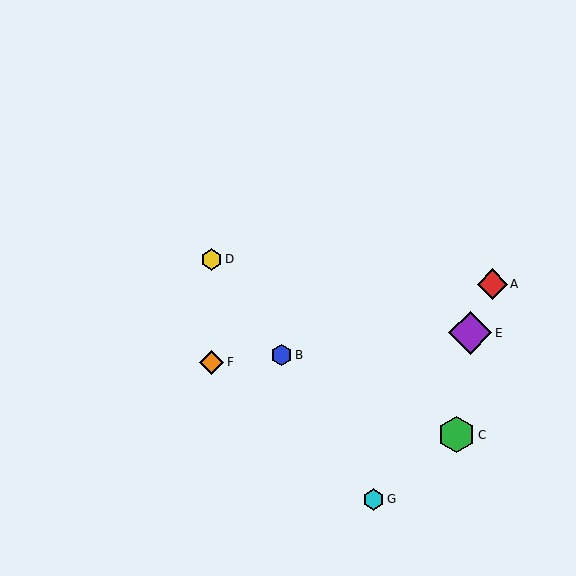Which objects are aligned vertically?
Objects D, F are aligned vertically.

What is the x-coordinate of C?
Object C is at x≈457.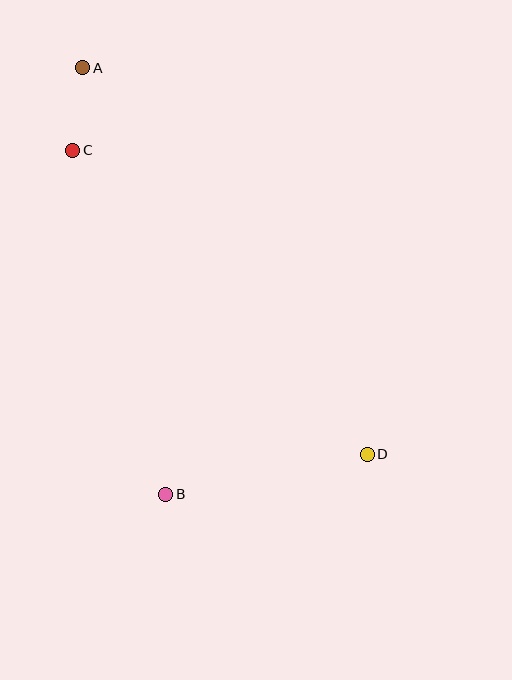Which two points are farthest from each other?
Points A and D are farthest from each other.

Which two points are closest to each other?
Points A and C are closest to each other.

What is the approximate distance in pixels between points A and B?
The distance between A and B is approximately 435 pixels.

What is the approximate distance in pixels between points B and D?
The distance between B and D is approximately 206 pixels.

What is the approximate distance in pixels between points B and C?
The distance between B and C is approximately 357 pixels.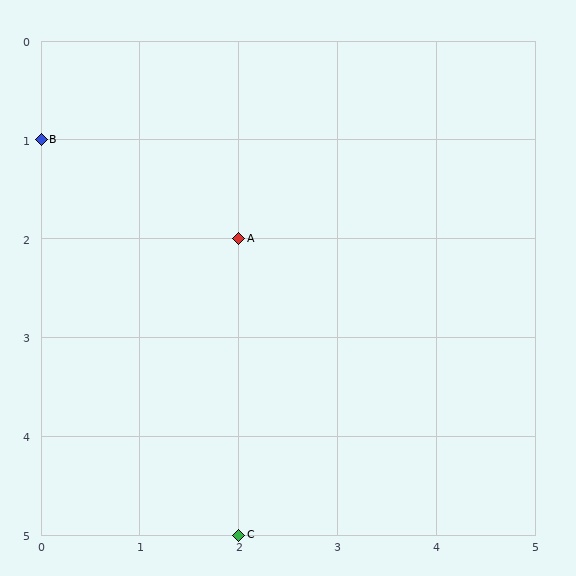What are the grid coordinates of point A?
Point A is at grid coordinates (2, 2).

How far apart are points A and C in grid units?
Points A and C are 3 rows apart.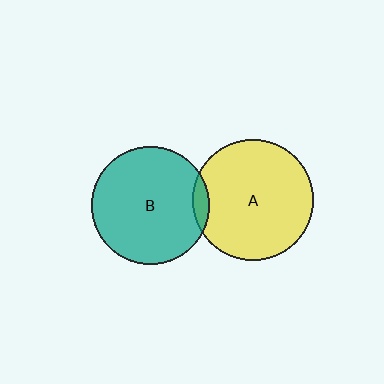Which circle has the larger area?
Circle A (yellow).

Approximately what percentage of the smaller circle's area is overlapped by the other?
Approximately 5%.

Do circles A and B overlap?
Yes.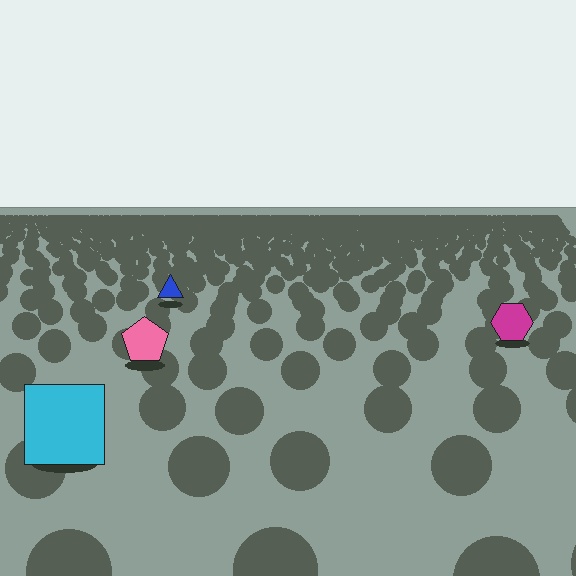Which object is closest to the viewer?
The cyan square is closest. The texture marks near it are larger and more spread out.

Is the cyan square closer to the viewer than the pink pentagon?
Yes. The cyan square is closer — you can tell from the texture gradient: the ground texture is coarser near it.